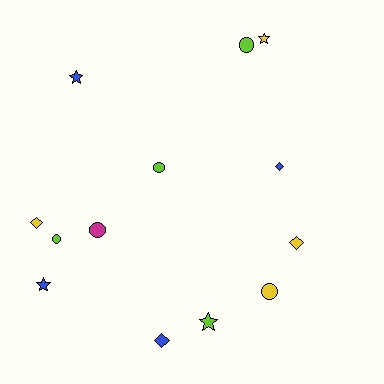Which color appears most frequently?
Lime, with 4 objects.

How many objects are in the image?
There are 13 objects.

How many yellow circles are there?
There is 1 yellow circle.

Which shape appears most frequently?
Circle, with 5 objects.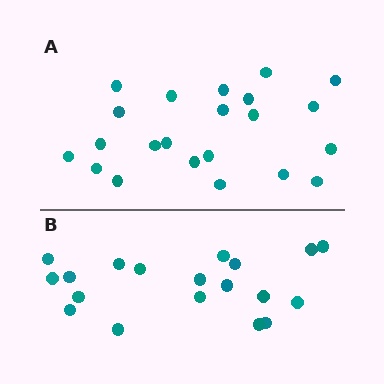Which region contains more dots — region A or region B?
Region A (the top region) has more dots.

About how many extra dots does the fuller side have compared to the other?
Region A has just a few more — roughly 2 or 3 more dots than region B.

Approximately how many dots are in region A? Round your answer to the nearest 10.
About 20 dots. (The exact count is 22, which rounds to 20.)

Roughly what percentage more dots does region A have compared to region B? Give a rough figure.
About 15% more.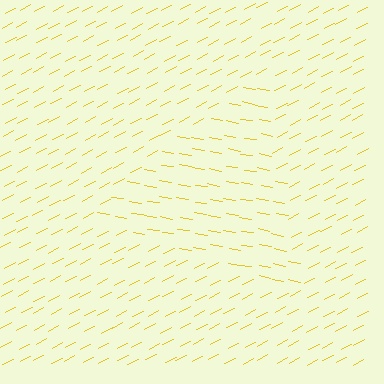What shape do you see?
I see a triangle.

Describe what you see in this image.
The image is filled with small yellow line segments. A triangle region in the image has lines oriented differently from the surrounding lines, creating a visible texture boundary.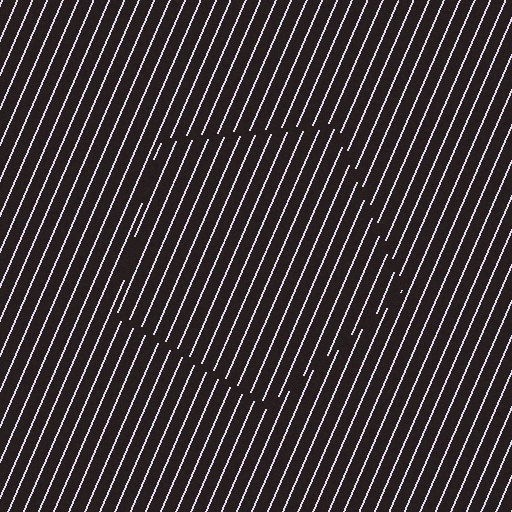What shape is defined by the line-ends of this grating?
An illusory pentagon. The interior of the shape contains the same grating, shifted by half a period — the contour is defined by the phase discontinuity where line-ends from the inner and outer gratings abut.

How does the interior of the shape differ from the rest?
The interior of the shape contains the same grating, shifted by half a period — the contour is defined by the phase discontinuity where line-ends from the inner and outer gratings abut.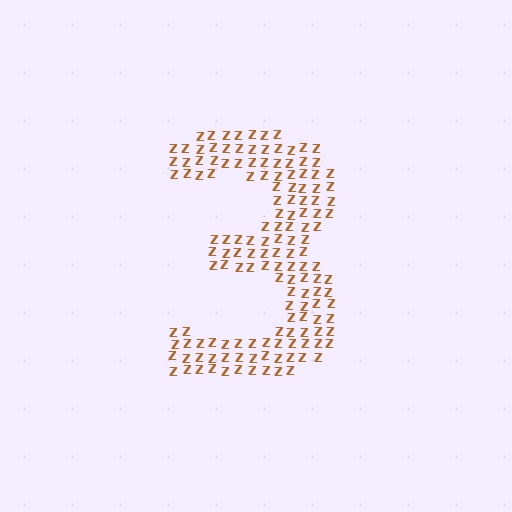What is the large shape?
The large shape is the digit 3.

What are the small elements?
The small elements are letter Z's.